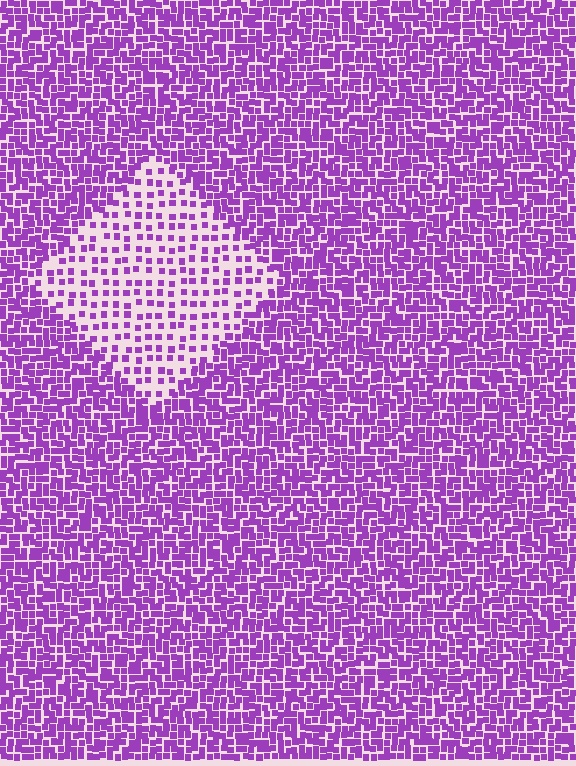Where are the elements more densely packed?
The elements are more densely packed outside the diamond boundary.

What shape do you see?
I see a diamond.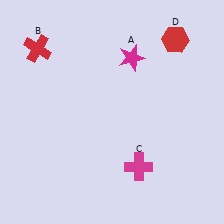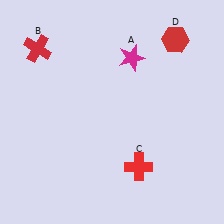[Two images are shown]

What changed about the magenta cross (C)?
In Image 1, C is magenta. In Image 2, it changed to red.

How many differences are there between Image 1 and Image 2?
There is 1 difference between the two images.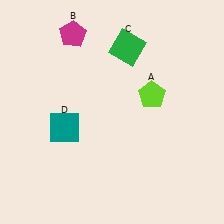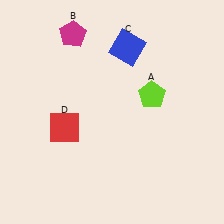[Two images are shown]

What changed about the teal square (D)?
In Image 1, D is teal. In Image 2, it changed to red.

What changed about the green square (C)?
In Image 1, C is green. In Image 2, it changed to blue.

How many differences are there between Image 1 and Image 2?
There are 2 differences between the two images.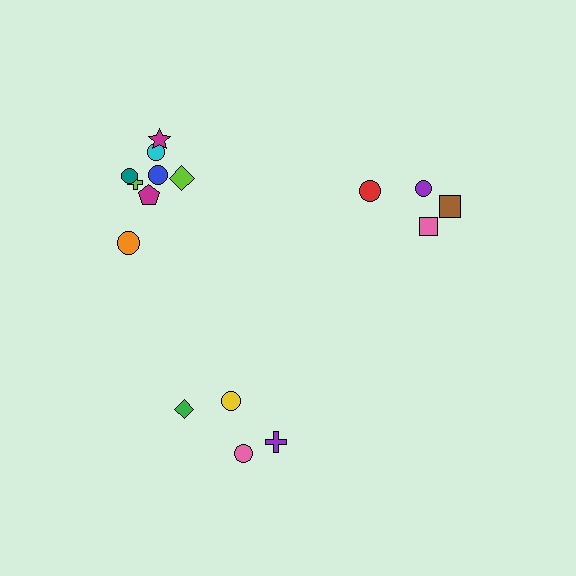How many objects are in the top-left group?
There are 8 objects.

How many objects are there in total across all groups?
There are 16 objects.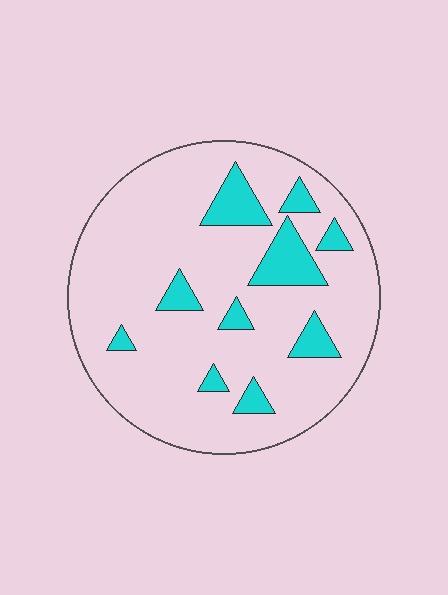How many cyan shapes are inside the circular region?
10.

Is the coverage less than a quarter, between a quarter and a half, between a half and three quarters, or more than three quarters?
Less than a quarter.